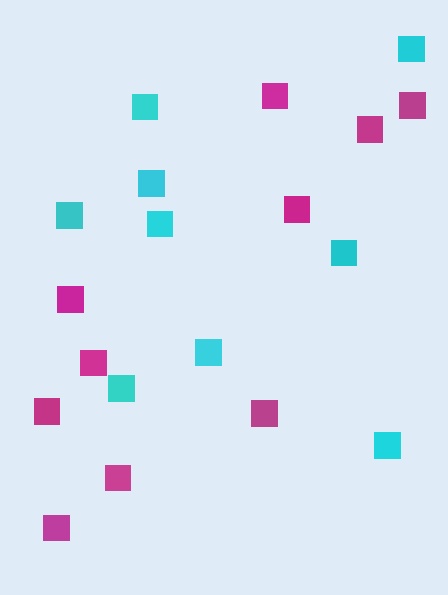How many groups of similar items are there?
There are 2 groups: one group of magenta squares (10) and one group of cyan squares (9).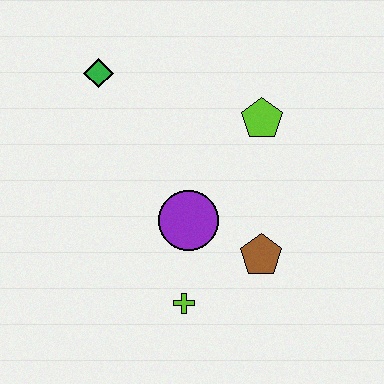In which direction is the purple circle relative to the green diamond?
The purple circle is below the green diamond.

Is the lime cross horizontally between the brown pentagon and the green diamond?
Yes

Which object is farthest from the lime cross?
The green diamond is farthest from the lime cross.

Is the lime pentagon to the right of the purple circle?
Yes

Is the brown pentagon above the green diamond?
No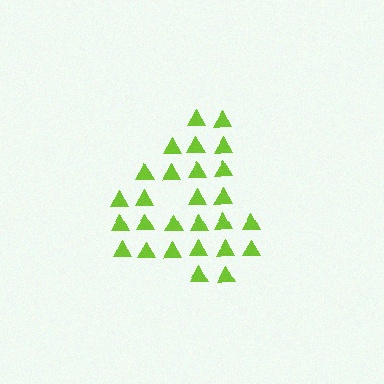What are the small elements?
The small elements are triangles.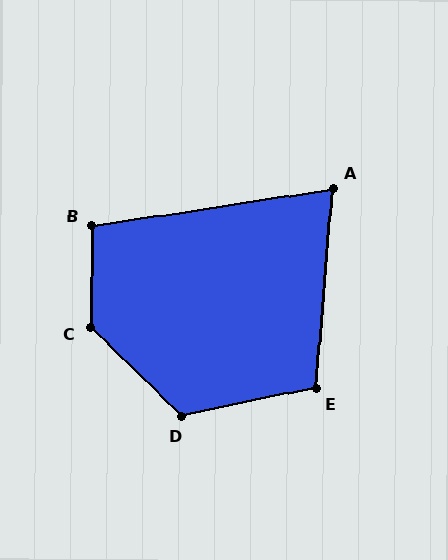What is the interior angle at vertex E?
Approximately 106 degrees (obtuse).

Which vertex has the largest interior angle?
C, at approximately 132 degrees.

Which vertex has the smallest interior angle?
A, at approximately 76 degrees.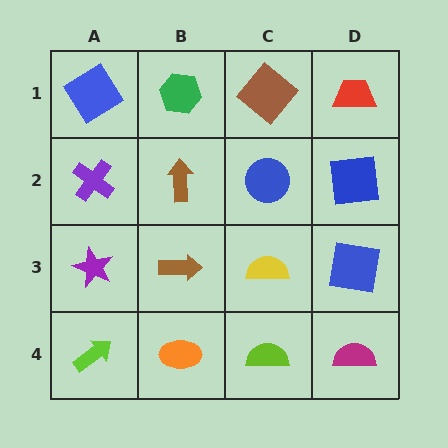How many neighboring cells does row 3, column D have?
3.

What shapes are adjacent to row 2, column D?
A red trapezoid (row 1, column D), a blue square (row 3, column D), a blue circle (row 2, column C).